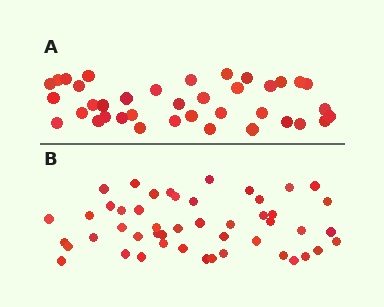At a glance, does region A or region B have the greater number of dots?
Region B (the bottom region) has more dots.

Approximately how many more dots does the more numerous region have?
Region B has roughly 10 or so more dots than region A.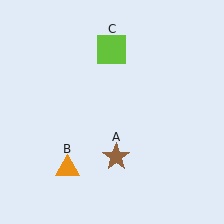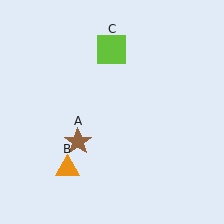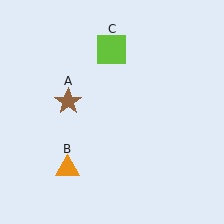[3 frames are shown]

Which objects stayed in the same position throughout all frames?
Orange triangle (object B) and lime square (object C) remained stationary.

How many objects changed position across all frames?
1 object changed position: brown star (object A).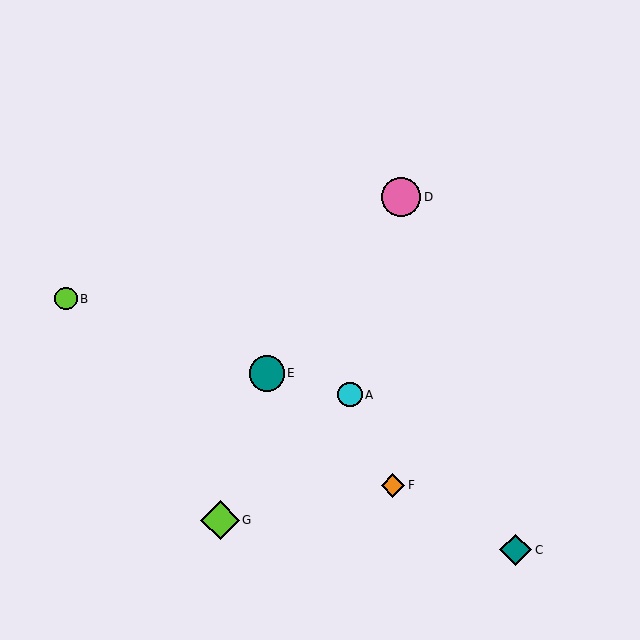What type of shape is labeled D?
Shape D is a pink circle.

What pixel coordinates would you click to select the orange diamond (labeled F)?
Click at (393, 485) to select the orange diamond F.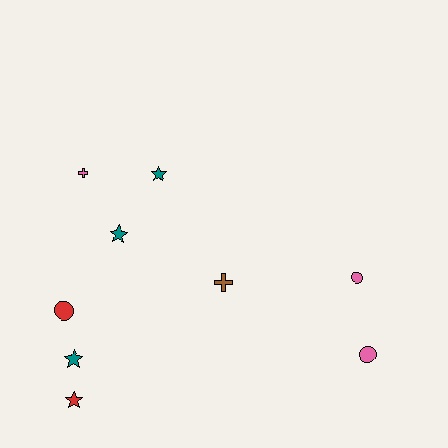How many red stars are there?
There is 1 red star.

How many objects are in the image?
There are 9 objects.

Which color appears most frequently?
Pink, with 3 objects.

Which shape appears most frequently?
Star, with 4 objects.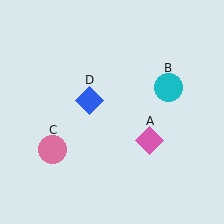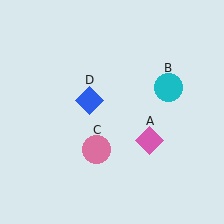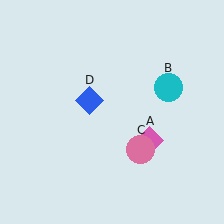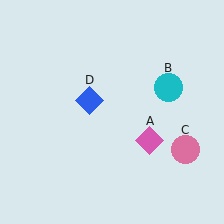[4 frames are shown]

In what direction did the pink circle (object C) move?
The pink circle (object C) moved right.